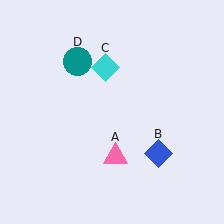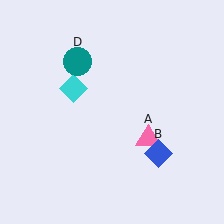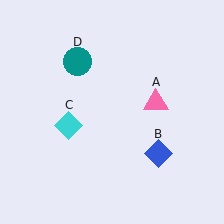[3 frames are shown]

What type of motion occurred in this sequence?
The pink triangle (object A), cyan diamond (object C) rotated counterclockwise around the center of the scene.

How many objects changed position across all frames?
2 objects changed position: pink triangle (object A), cyan diamond (object C).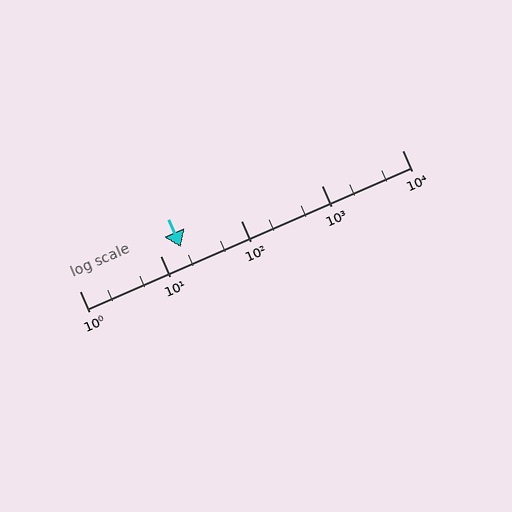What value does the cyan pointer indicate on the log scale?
The pointer indicates approximately 18.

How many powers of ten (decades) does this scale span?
The scale spans 4 decades, from 1 to 10000.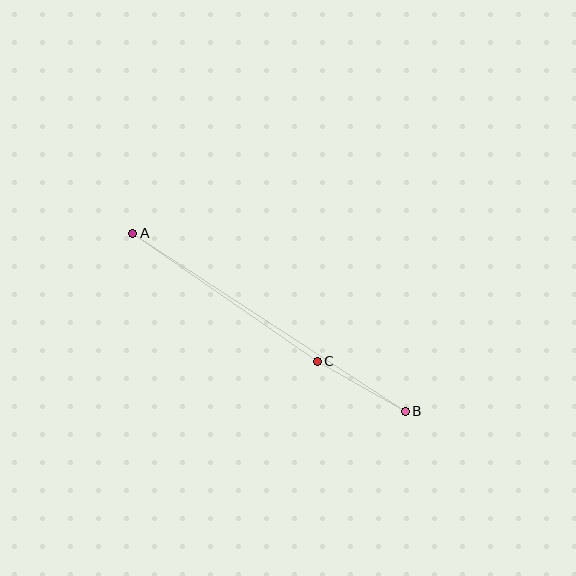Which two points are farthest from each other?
Points A and B are farthest from each other.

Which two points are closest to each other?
Points B and C are closest to each other.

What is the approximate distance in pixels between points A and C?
The distance between A and C is approximately 224 pixels.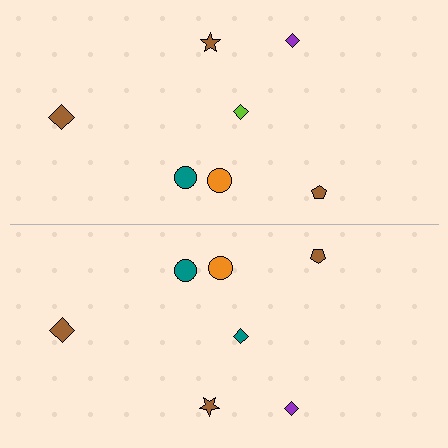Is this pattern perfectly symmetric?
No, the pattern is not perfectly symmetric. The teal diamond on the bottom side breaks the symmetry — its mirror counterpart is lime.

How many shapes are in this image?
There are 14 shapes in this image.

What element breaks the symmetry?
The teal diamond on the bottom side breaks the symmetry — its mirror counterpart is lime.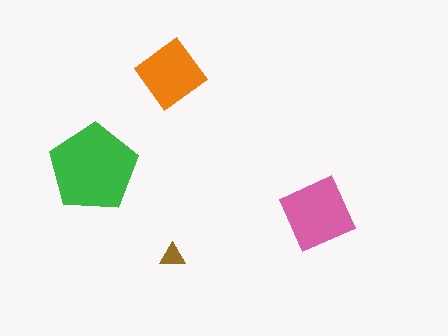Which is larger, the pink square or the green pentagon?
The green pentagon.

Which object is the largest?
The green pentagon.